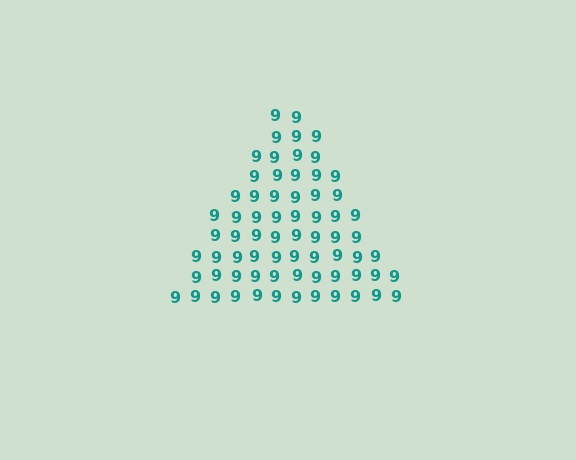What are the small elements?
The small elements are digit 9's.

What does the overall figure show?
The overall figure shows a triangle.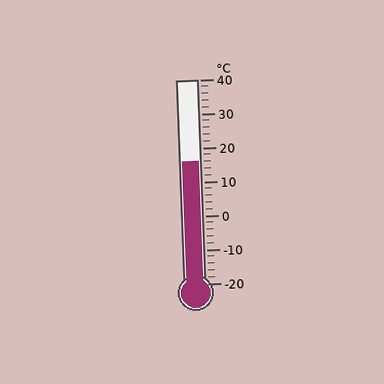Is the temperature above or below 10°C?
The temperature is above 10°C.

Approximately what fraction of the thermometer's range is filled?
The thermometer is filled to approximately 60% of its range.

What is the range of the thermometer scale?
The thermometer scale ranges from -20°C to 40°C.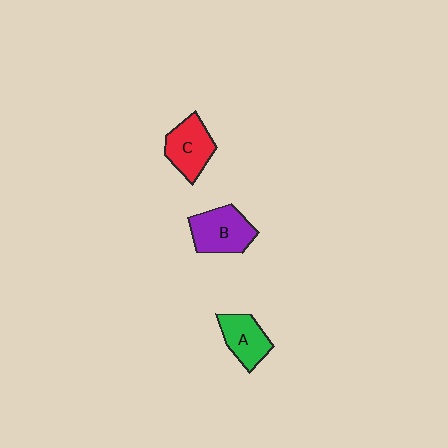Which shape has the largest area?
Shape B (purple).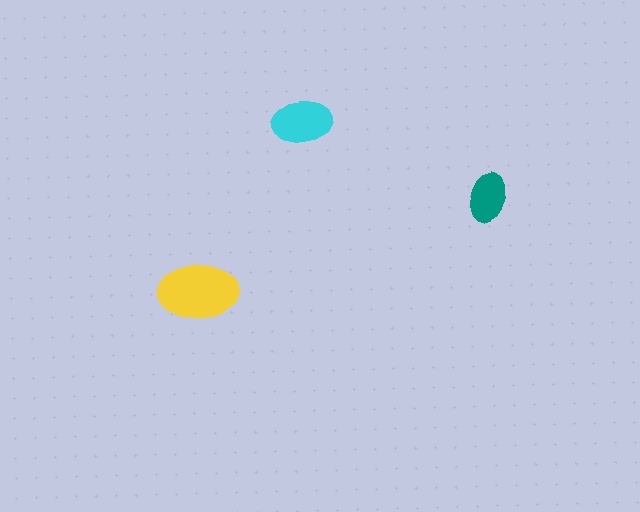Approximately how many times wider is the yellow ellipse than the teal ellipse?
About 1.5 times wider.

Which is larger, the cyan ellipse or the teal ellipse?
The cyan one.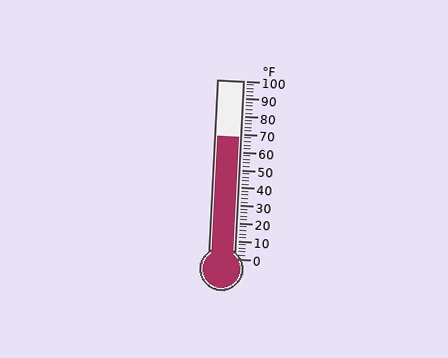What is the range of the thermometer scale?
The thermometer scale ranges from 0°F to 100°F.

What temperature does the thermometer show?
The thermometer shows approximately 68°F.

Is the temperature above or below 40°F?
The temperature is above 40°F.